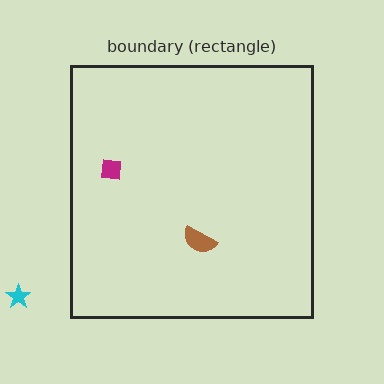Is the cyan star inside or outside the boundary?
Outside.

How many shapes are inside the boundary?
2 inside, 1 outside.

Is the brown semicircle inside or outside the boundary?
Inside.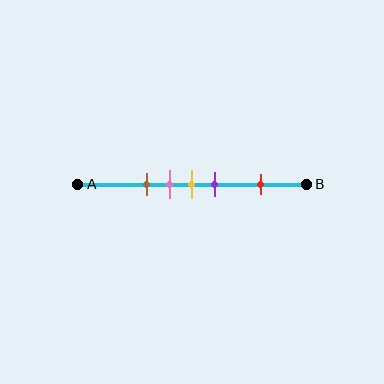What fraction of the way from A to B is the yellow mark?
The yellow mark is approximately 50% (0.5) of the way from A to B.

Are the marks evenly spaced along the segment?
No, the marks are not evenly spaced.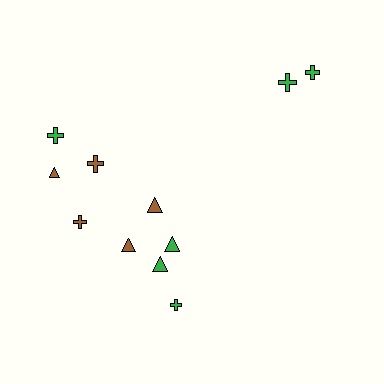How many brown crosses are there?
There are 2 brown crosses.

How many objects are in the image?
There are 11 objects.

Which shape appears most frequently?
Cross, with 6 objects.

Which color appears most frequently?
Green, with 6 objects.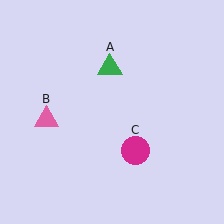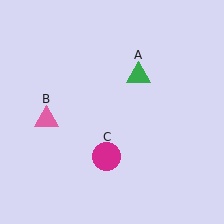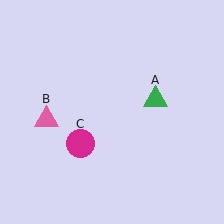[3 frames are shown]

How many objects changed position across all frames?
2 objects changed position: green triangle (object A), magenta circle (object C).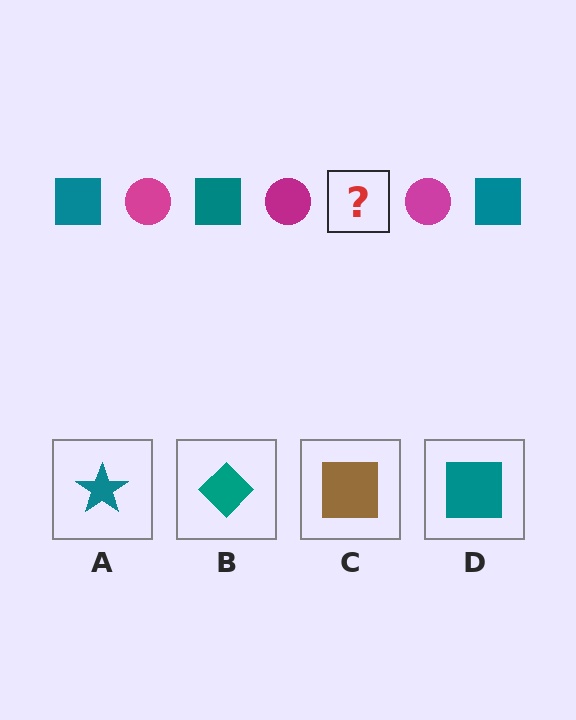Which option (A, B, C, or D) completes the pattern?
D.